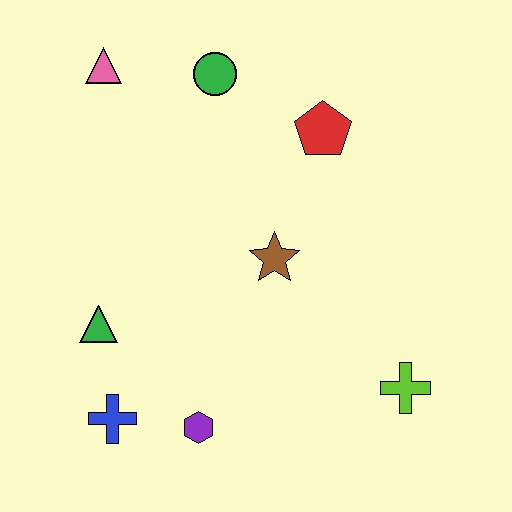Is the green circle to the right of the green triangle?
Yes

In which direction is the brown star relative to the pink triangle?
The brown star is below the pink triangle.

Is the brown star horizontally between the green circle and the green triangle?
No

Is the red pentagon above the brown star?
Yes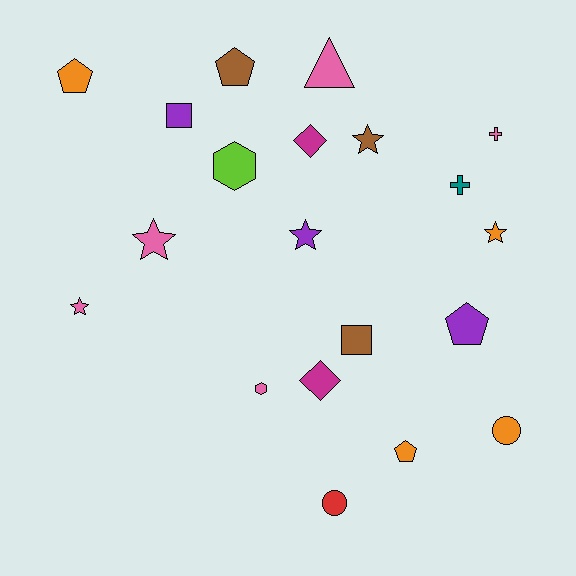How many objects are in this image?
There are 20 objects.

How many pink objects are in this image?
There are 5 pink objects.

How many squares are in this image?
There are 2 squares.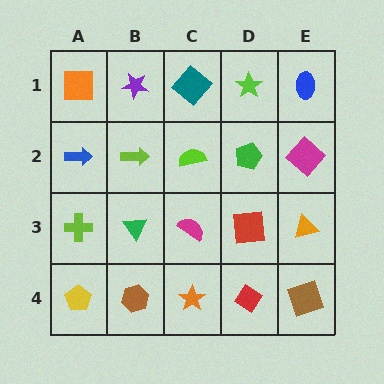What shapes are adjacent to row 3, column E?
A magenta diamond (row 2, column E), a brown square (row 4, column E), a red square (row 3, column D).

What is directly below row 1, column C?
A lime semicircle.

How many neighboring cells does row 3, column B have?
4.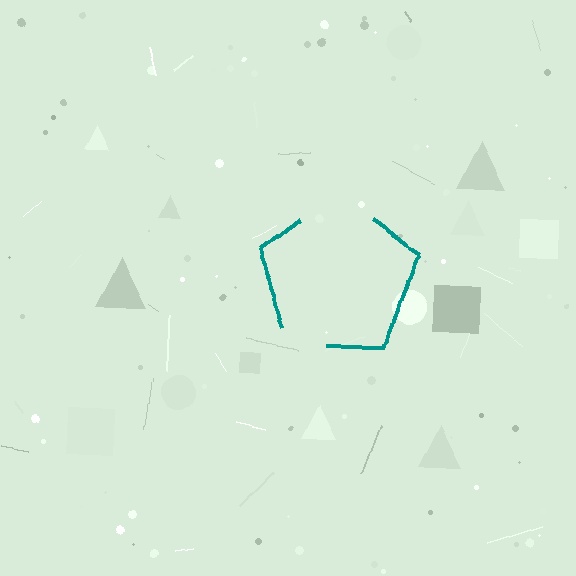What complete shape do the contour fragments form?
The contour fragments form a pentagon.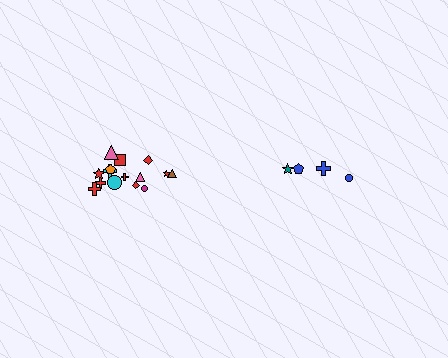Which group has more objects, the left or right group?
The left group.